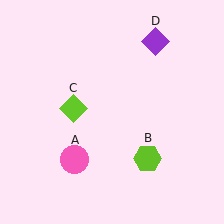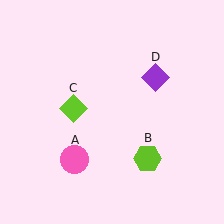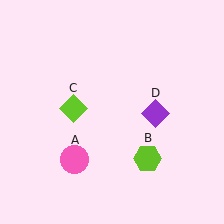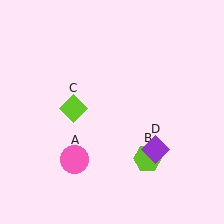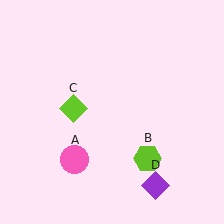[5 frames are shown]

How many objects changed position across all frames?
1 object changed position: purple diamond (object D).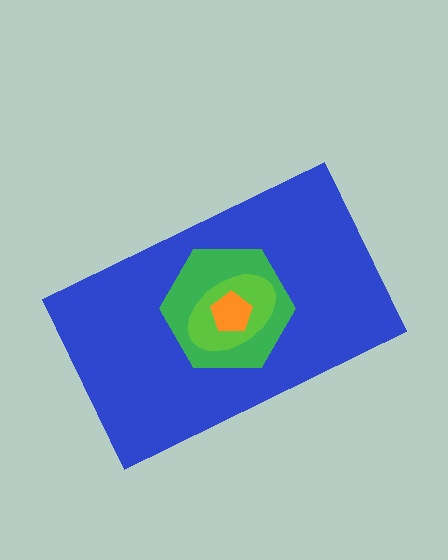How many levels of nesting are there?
4.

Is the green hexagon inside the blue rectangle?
Yes.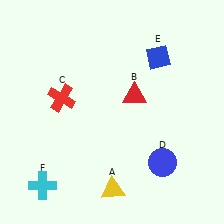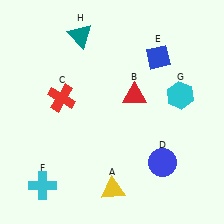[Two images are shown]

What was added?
A cyan hexagon (G), a teal triangle (H) were added in Image 2.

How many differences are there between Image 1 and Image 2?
There are 2 differences between the two images.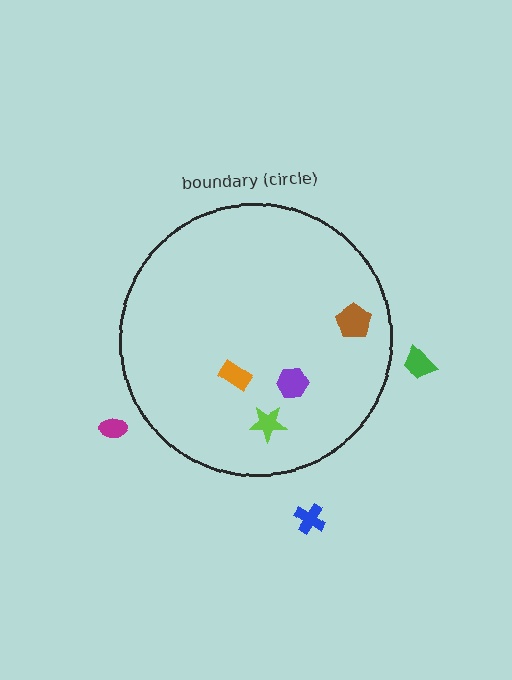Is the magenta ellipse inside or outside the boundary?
Outside.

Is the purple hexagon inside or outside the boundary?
Inside.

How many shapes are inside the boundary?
4 inside, 3 outside.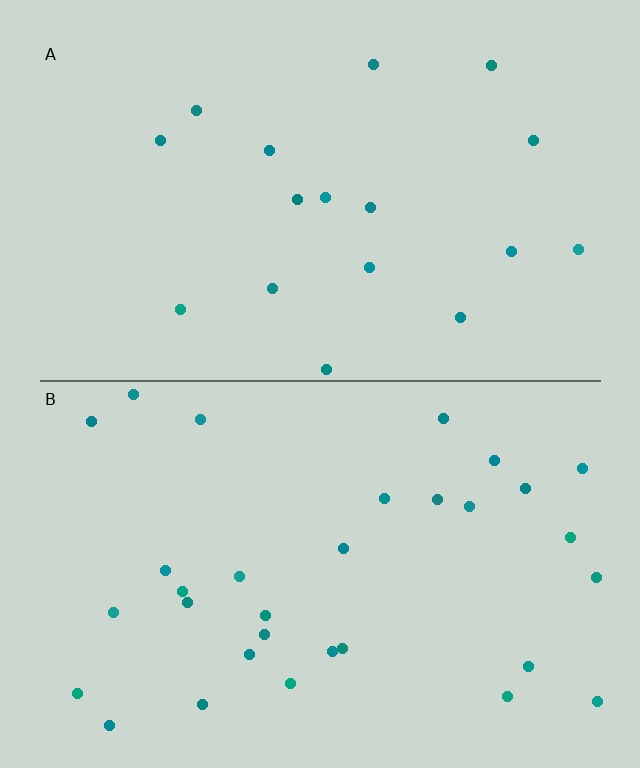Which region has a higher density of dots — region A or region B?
B (the bottom).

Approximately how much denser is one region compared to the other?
Approximately 1.8× — region B over region A.